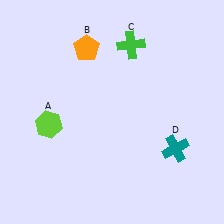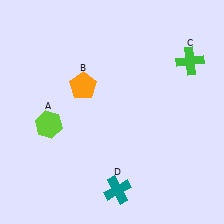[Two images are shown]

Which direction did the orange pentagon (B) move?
The orange pentagon (B) moved down.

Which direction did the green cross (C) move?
The green cross (C) moved right.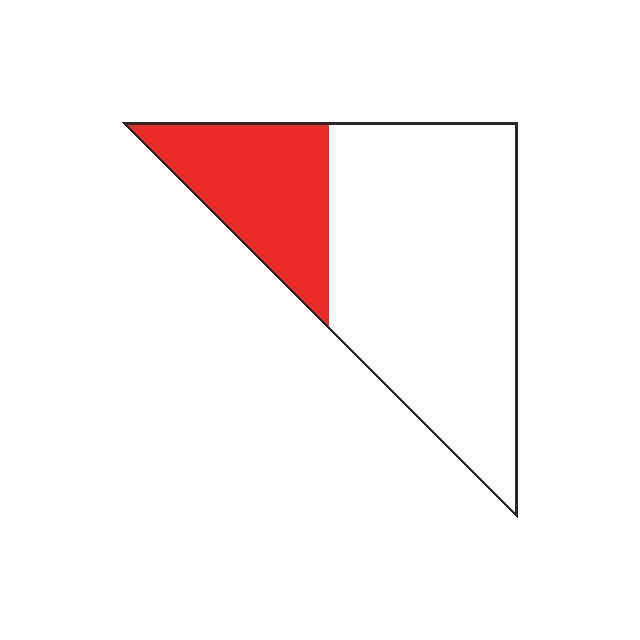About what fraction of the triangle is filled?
About one quarter (1/4).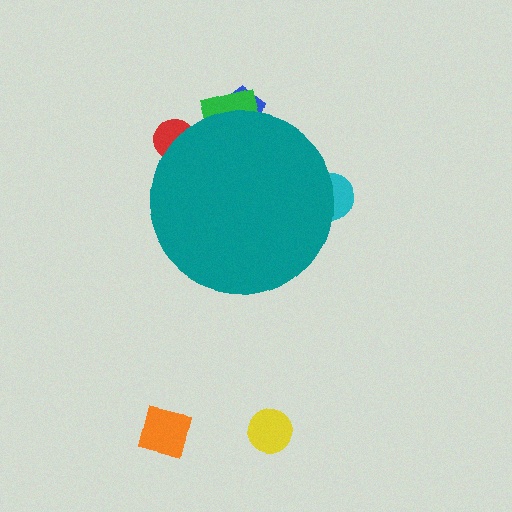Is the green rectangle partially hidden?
Yes, the green rectangle is partially hidden behind the teal circle.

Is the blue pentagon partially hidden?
Yes, the blue pentagon is partially hidden behind the teal circle.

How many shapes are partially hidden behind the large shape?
4 shapes are partially hidden.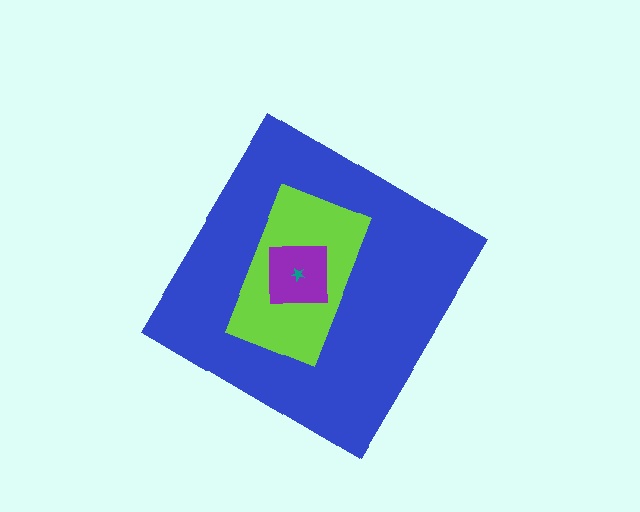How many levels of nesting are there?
4.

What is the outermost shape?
The blue diamond.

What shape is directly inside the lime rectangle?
The purple square.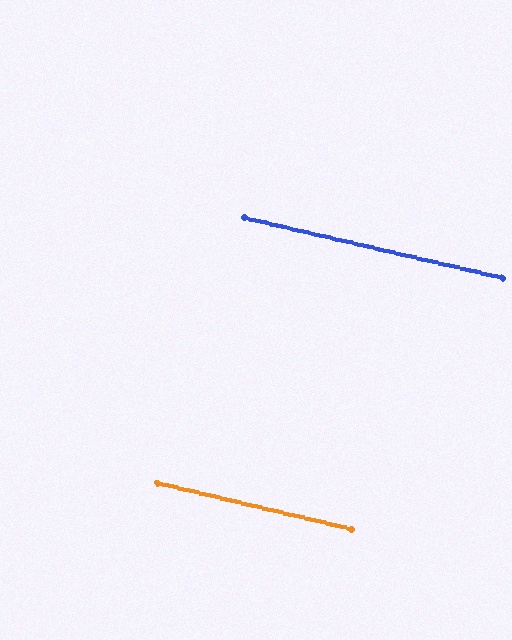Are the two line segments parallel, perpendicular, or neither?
Parallel — their directions differ by only 0.5°.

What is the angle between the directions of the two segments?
Approximately 1 degree.